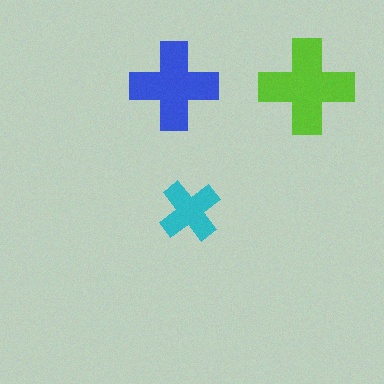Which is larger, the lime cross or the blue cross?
The lime one.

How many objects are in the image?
There are 3 objects in the image.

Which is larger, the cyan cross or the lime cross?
The lime one.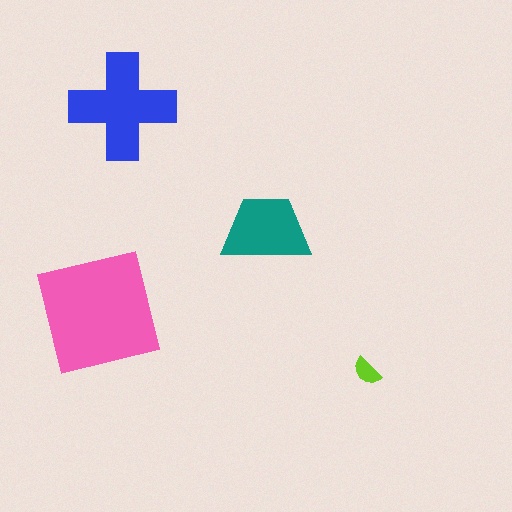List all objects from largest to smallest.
The pink square, the blue cross, the teal trapezoid, the lime semicircle.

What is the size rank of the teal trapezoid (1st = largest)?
3rd.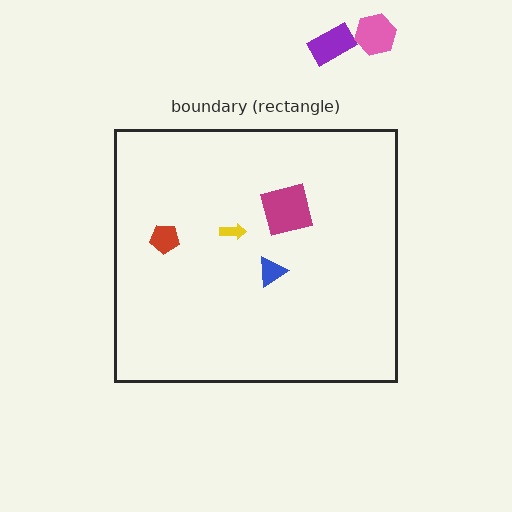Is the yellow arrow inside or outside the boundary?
Inside.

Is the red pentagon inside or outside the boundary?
Inside.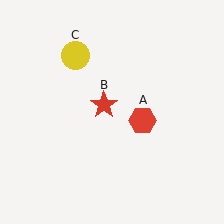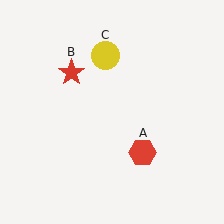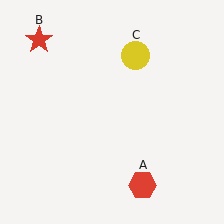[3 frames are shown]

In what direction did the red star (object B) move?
The red star (object B) moved up and to the left.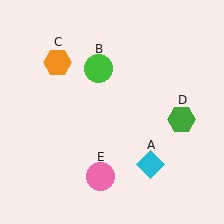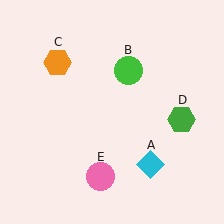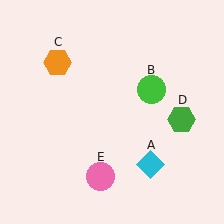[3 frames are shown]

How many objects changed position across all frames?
1 object changed position: green circle (object B).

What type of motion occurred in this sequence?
The green circle (object B) rotated clockwise around the center of the scene.